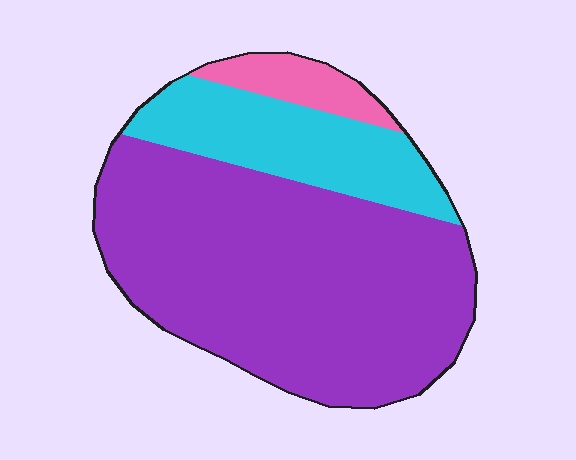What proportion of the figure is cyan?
Cyan covers around 20% of the figure.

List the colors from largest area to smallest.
From largest to smallest: purple, cyan, pink.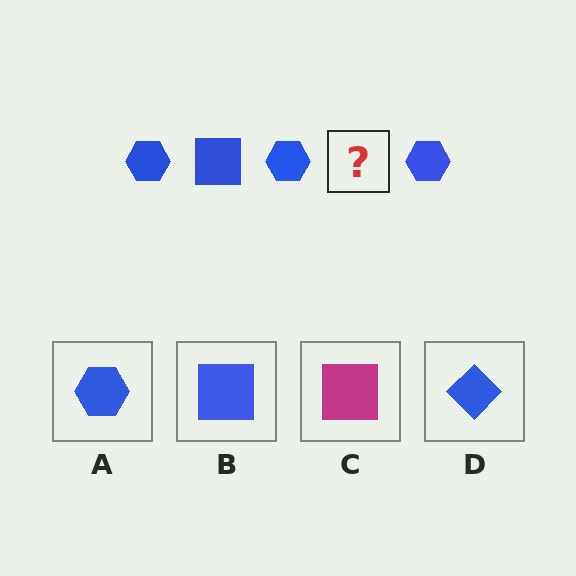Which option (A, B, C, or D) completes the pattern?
B.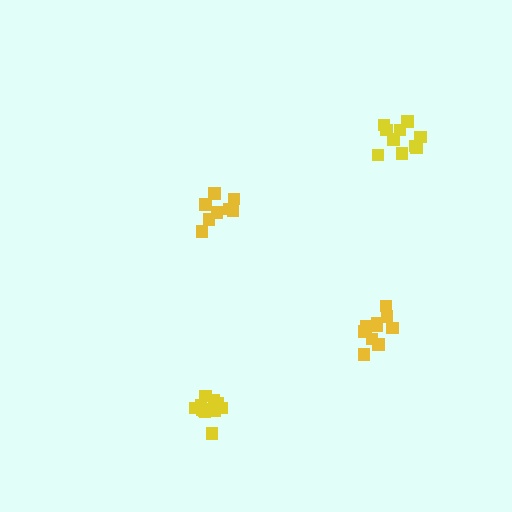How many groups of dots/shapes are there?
There are 4 groups.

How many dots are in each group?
Group 1: 12 dots, Group 2: 10 dots, Group 3: 8 dots, Group 4: 10 dots (40 total).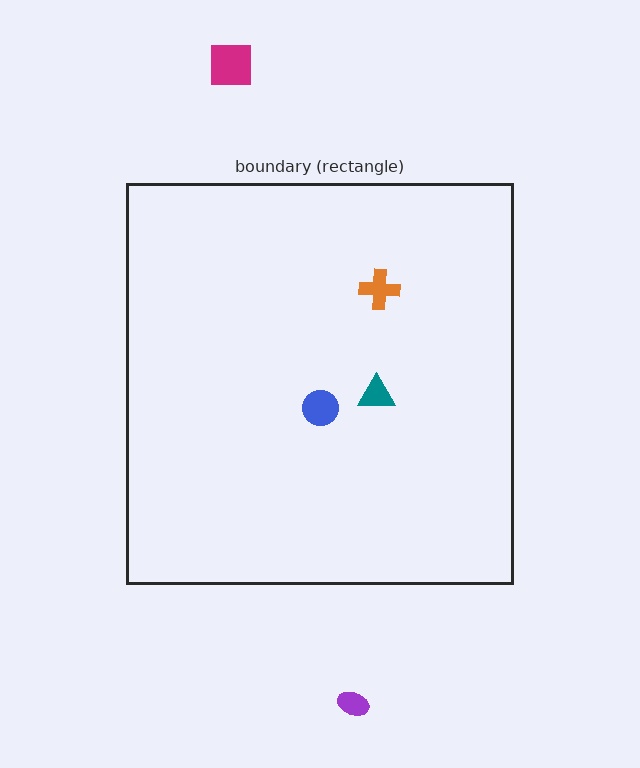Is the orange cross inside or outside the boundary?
Inside.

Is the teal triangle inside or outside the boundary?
Inside.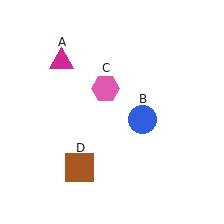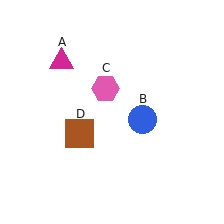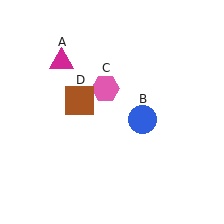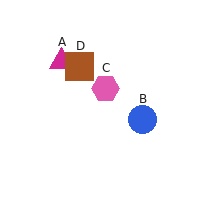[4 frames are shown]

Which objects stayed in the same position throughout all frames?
Magenta triangle (object A) and blue circle (object B) and pink hexagon (object C) remained stationary.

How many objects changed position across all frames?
1 object changed position: brown square (object D).